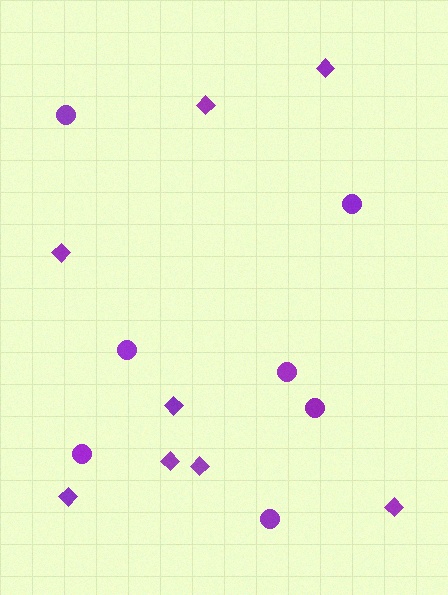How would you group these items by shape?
There are 2 groups: one group of diamonds (8) and one group of circles (7).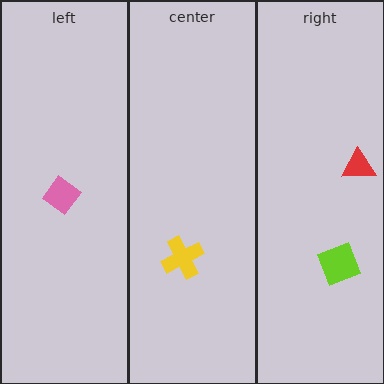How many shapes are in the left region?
1.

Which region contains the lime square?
The right region.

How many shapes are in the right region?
2.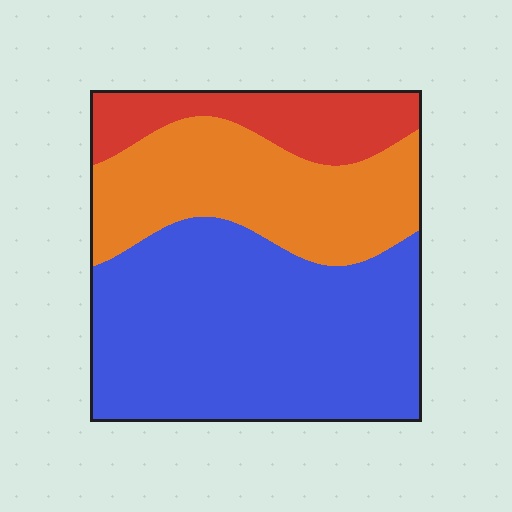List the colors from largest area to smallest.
From largest to smallest: blue, orange, red.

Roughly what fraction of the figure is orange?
Orange takes up about one third (1/3) of the figure.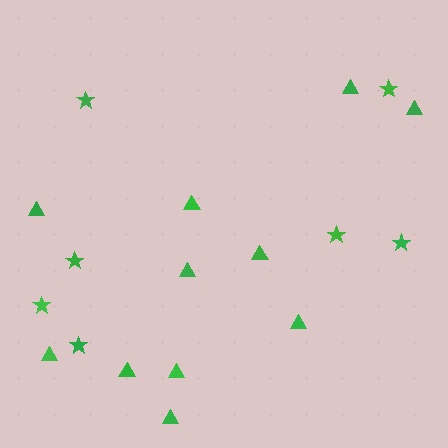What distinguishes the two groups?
There are 2 groups: one group of triangles (11) and one group of stars (7).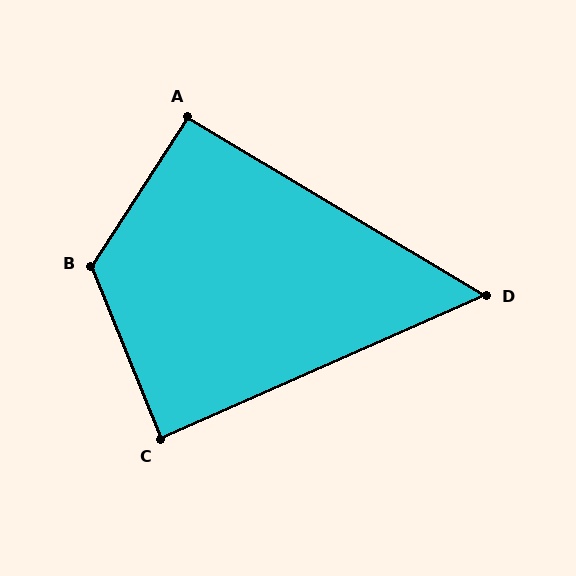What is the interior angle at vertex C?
Approximately 88 degrees (approximately right).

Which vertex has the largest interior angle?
B, at approximately 125 degrees.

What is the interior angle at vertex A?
Approximately 92 degrees (approximately right).